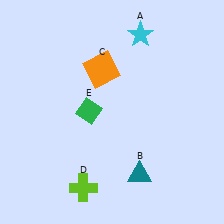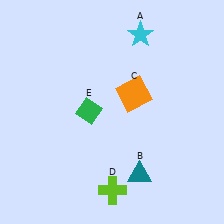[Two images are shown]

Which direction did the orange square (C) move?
The orange square (C) moved right.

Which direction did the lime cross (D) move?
The lime cross (D) moved right.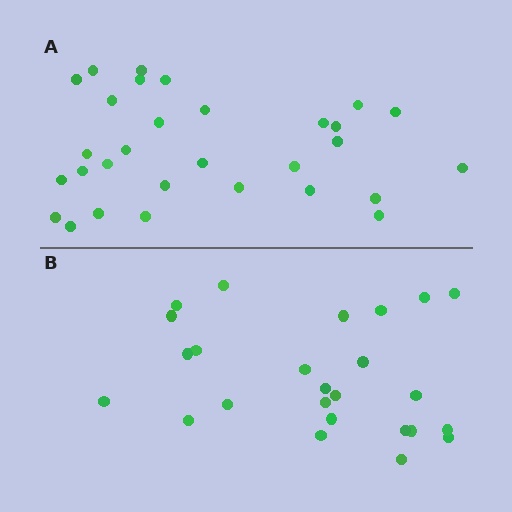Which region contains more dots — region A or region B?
Region A (the top region) has more dots.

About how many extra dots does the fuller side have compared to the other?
Region A has about 5 more dots than region B.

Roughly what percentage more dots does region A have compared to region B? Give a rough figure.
About 20% more.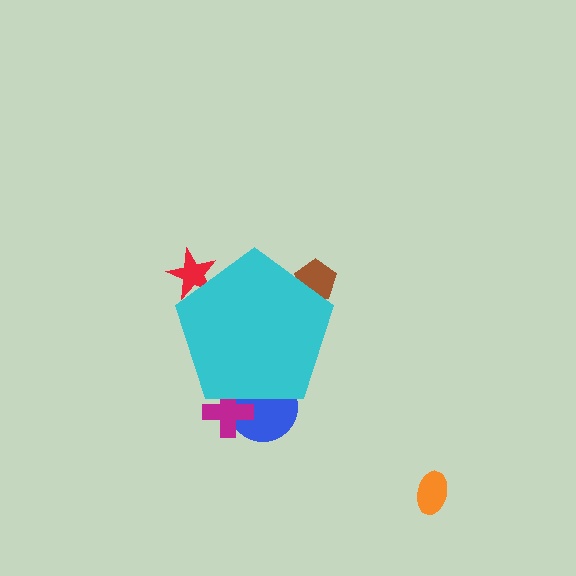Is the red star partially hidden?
Yes, the red star is partially hidden behind the cyan pentagon.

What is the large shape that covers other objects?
A cyan pentagon.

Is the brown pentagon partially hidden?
Yes, the brown pentagon is partially hidden behind the cyan pentagon.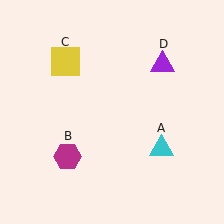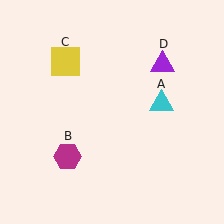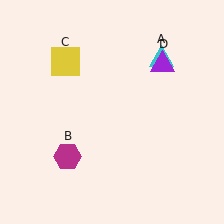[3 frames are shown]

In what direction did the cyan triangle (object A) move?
The cyan triangle (object A) moved up.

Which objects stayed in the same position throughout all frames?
Magenta hexagon (object B) and yellow square (object C) and purple triangle (object D) remained stationary.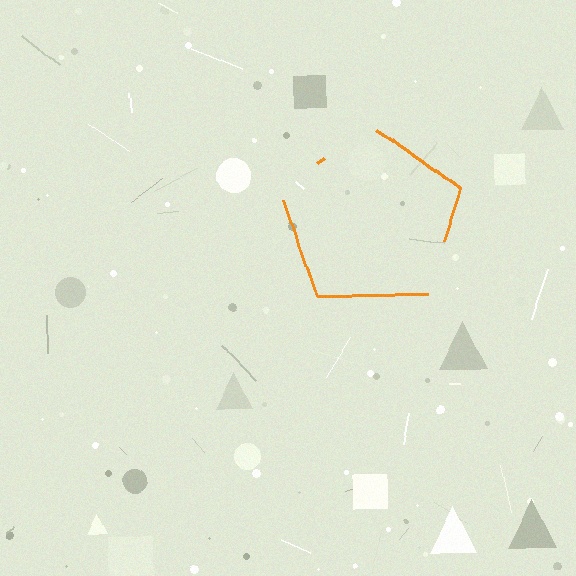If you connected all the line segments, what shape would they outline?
They would outline a pentagon.